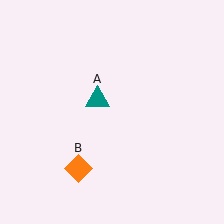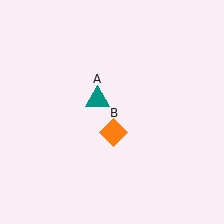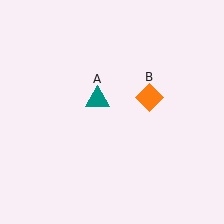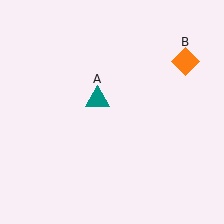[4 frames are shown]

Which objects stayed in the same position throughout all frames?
Teal triangle (object A) remained stationary.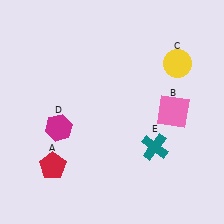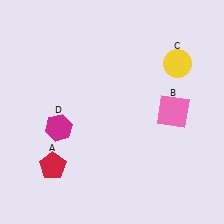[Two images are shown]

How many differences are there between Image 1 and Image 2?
There is 1 difference between the two images.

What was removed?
The teal cross (E) was removed in Image 2.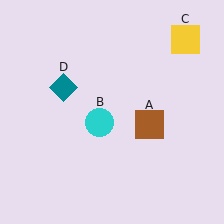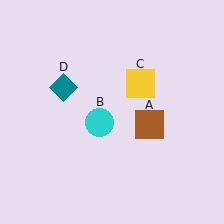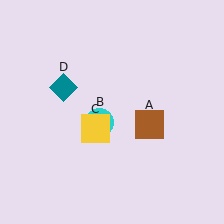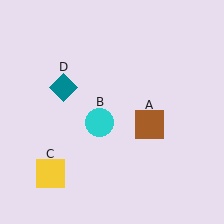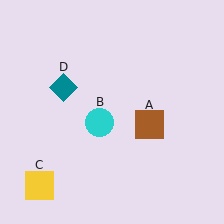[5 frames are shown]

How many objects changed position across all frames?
1 object changed position: yellow square (object C).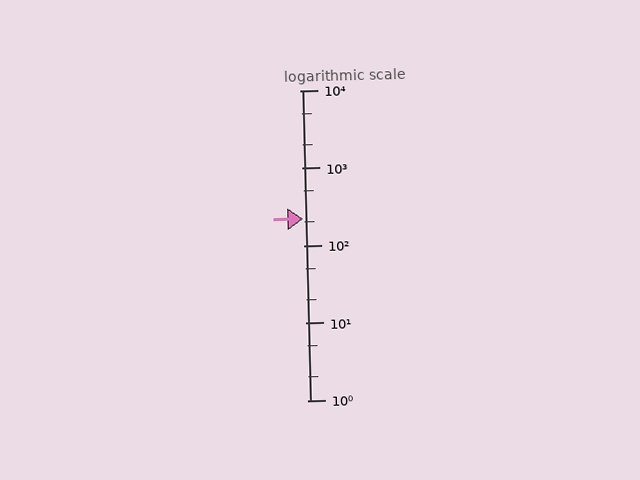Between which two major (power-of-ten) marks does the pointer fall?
The pointer is between 100 and 1000.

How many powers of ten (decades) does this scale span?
The scale spans 4 decades, from 1 to 10000.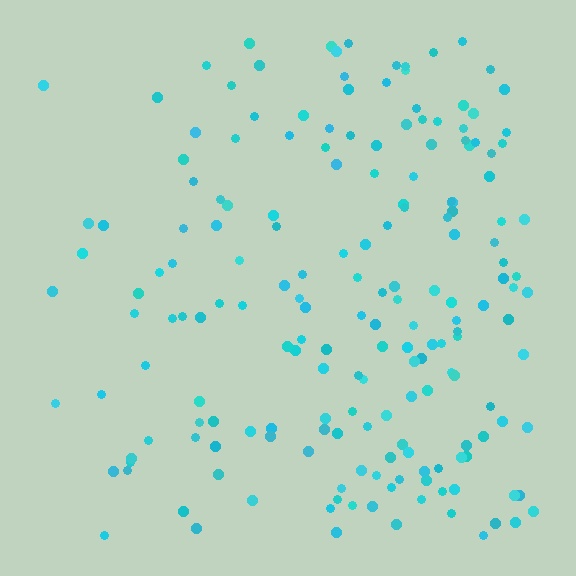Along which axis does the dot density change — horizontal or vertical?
Horizontal.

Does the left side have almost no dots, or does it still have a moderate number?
Still a moderate number, just noticeably fewer than the right.